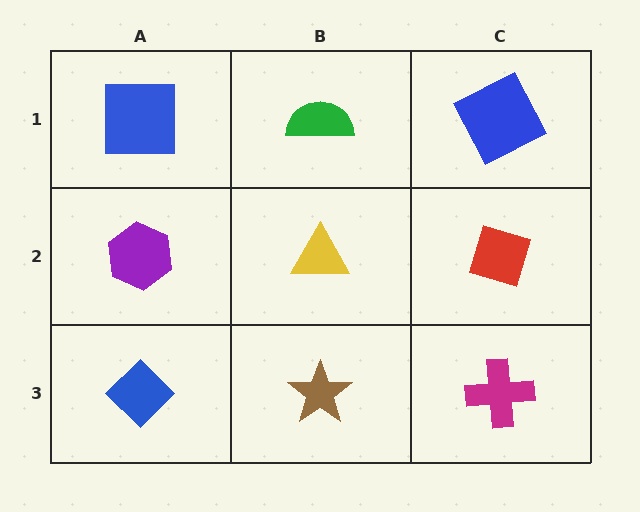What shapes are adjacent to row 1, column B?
A yellow triangle (row 2, column B), a blue square (row 1, column A), a blue square (row 1, column C).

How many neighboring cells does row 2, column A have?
3.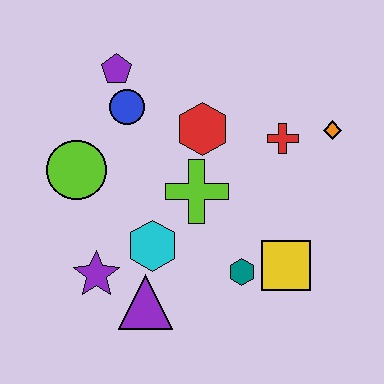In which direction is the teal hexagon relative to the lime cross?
The teal hexagon is below the lime cross.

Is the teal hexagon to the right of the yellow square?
No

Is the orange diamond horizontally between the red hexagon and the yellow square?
No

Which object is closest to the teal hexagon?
The yellow square is closest to the teal hexagon.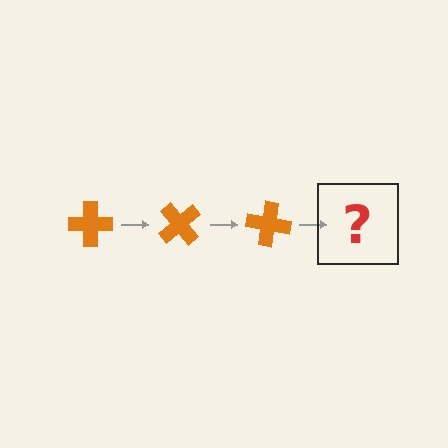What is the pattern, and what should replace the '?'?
The pattern is that the cross rotates 50 degrees each step. The '?' should be an orange cross rotated 150 degrees.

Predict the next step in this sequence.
The next step is an orange cross rotated 150 degrees.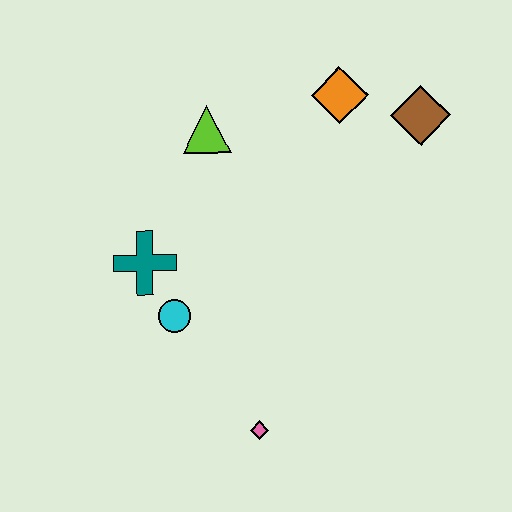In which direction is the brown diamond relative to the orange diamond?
The brown diamond is to the right of the orange diamond.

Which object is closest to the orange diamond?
The brown diamond is closest to the orange diamond.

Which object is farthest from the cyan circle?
The brown diamond is farthest from the cyan circle.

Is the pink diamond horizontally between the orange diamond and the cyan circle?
Yes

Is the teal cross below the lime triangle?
Yes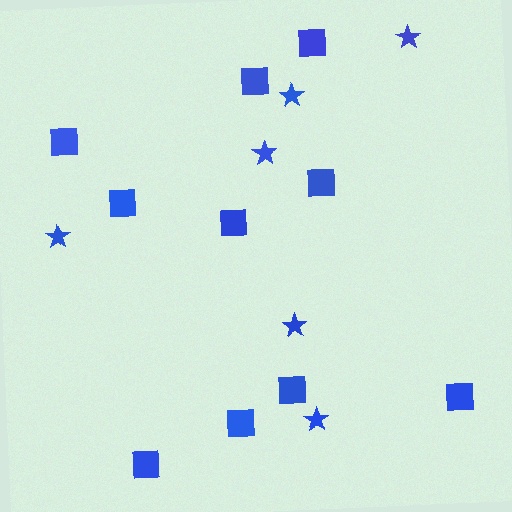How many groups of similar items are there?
There are 2 groups: one group of squares (10) and one group of stars (6).